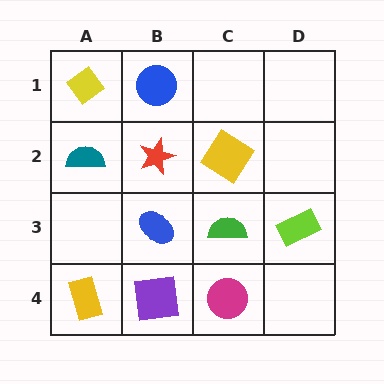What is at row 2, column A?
A teal semicircle.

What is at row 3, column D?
A lime rectangle.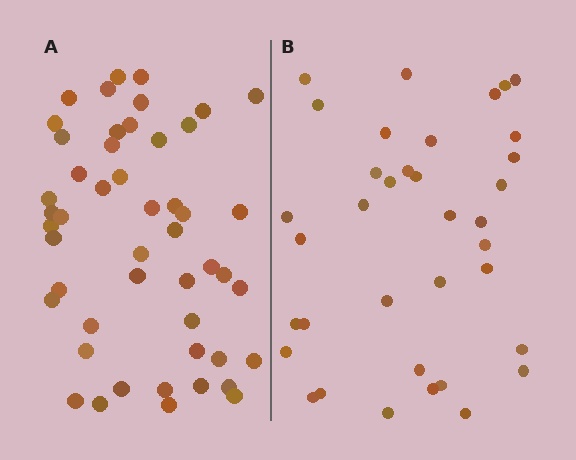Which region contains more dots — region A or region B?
Region A (the left region) has more dots.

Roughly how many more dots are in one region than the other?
Region A has approximately 15 more dots than region B.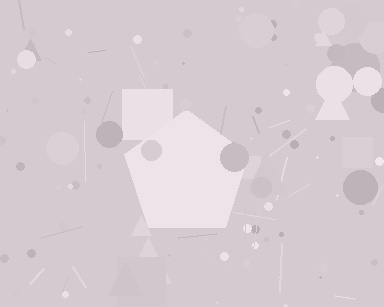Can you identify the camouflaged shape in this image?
The camouflaged shape is a pentagon.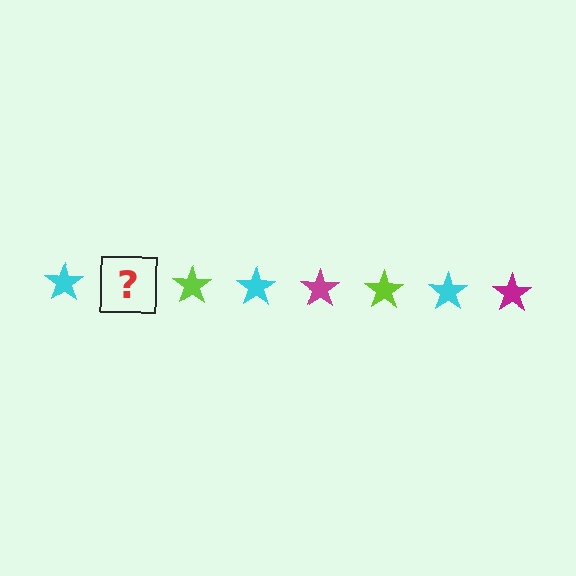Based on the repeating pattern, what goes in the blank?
The blank should be a magenta star.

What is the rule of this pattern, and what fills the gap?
The rule is that the pattern cycles through cyan, magenta, lime stars. The gap should be filled with a magenta star.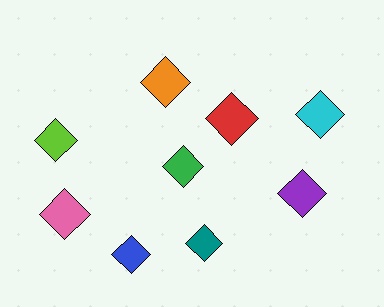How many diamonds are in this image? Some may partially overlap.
There are 9 diamonds.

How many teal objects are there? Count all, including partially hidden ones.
There is 1 teal object.